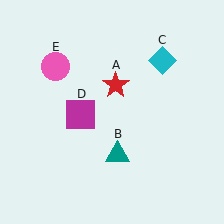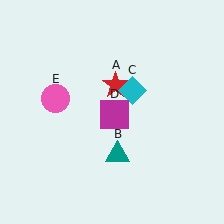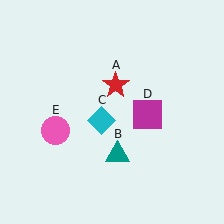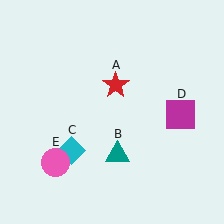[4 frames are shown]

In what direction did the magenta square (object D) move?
The magenta square (object D) moved right.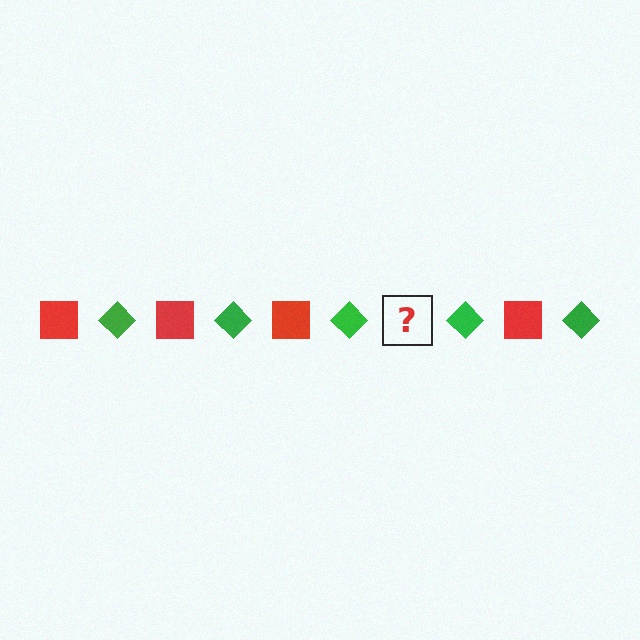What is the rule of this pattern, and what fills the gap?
The rule is that the pattern alternates between red square and green diamond. The gap should be filled with a red square.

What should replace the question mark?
The question mark should be replaced with a red square.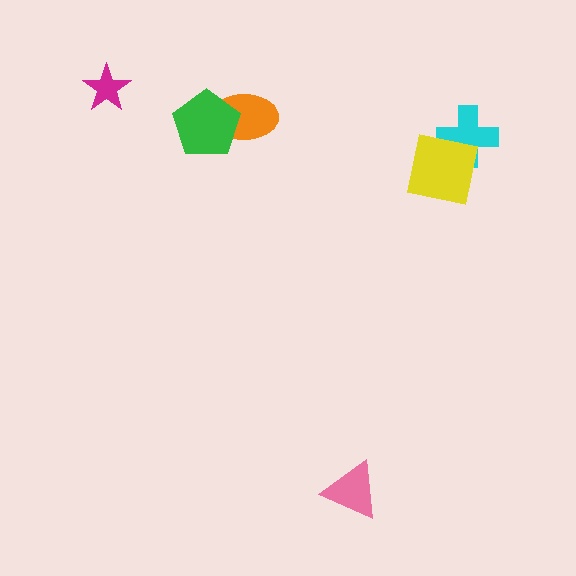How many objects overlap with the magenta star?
0 objects overlap with the magenta star.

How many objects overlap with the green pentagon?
1 object overlaps with the green pentagon.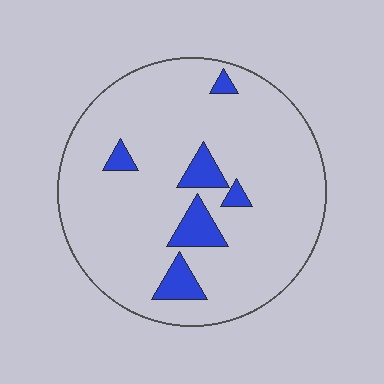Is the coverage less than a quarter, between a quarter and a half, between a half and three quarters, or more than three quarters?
Less than a quarter.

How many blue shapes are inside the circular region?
6.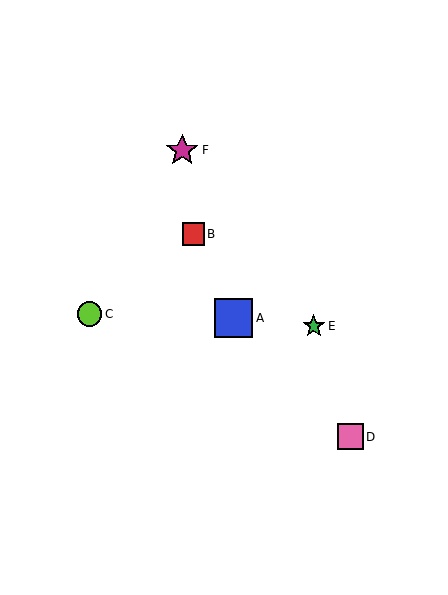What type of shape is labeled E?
Shape E is a green star.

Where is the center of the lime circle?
The center of the lime circle is at (89, 314).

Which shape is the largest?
The blue square (labeled A) is the largest.